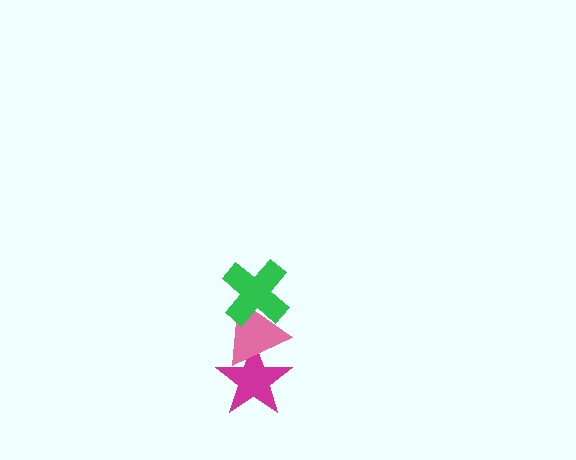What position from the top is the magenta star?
The magenta star is 3rd from the top.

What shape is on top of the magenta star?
The pink triangle is on top of the magenta star.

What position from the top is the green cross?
The green cross is 1st from the top.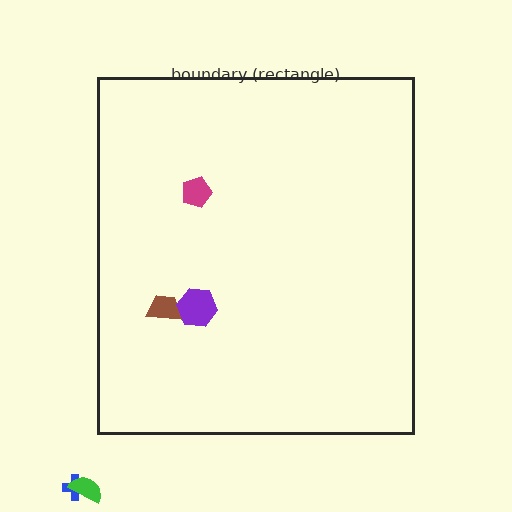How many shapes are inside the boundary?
3 inside, 2 outside.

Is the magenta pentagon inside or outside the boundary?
Inside.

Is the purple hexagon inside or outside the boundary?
Inside.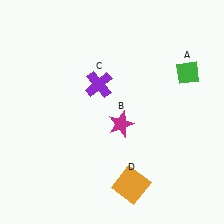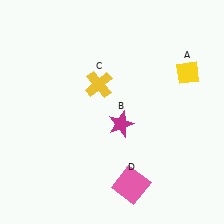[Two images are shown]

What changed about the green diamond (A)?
In Image 1, A is green. In Image 2, it changed to yellow.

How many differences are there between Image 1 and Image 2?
There are 3 differences between the two images.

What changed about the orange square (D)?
In Image 1, D is orange. In Image 2, it changed to pink.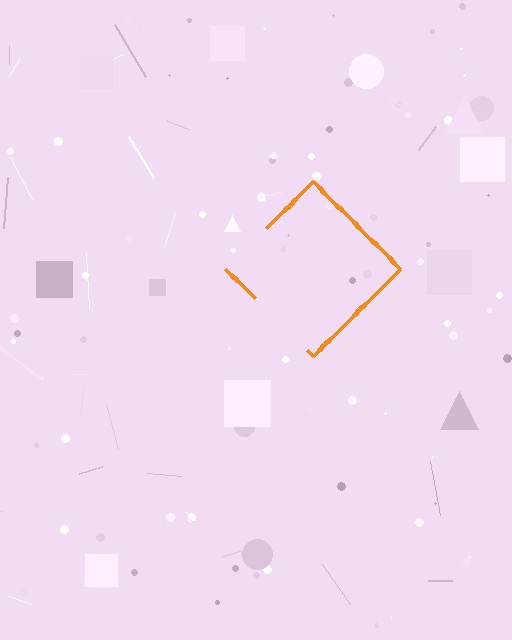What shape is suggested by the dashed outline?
The dashed outline suggests a diamond.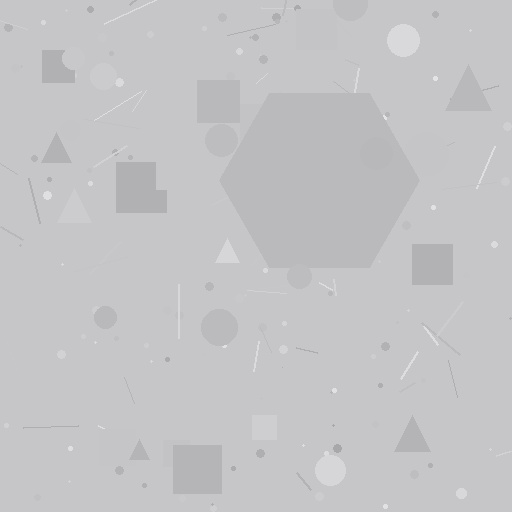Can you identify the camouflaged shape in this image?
The camouflaged shape is a hexagon.